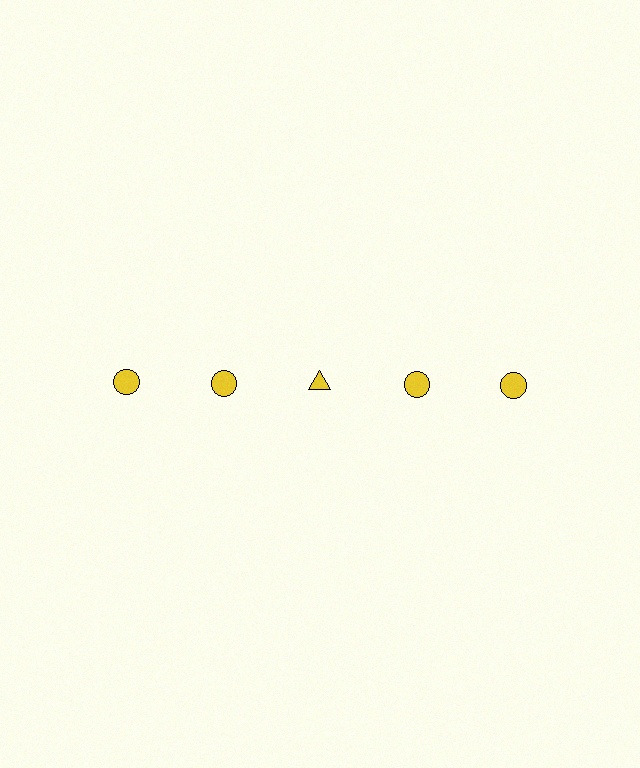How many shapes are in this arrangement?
There are 5 shapes arranged in a grid pattern.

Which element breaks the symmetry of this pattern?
The yellow triangle in the top row, center column breaks the symmetry. All other shapes are yellow circles.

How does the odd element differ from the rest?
It has a different shape: triangle instead of circle.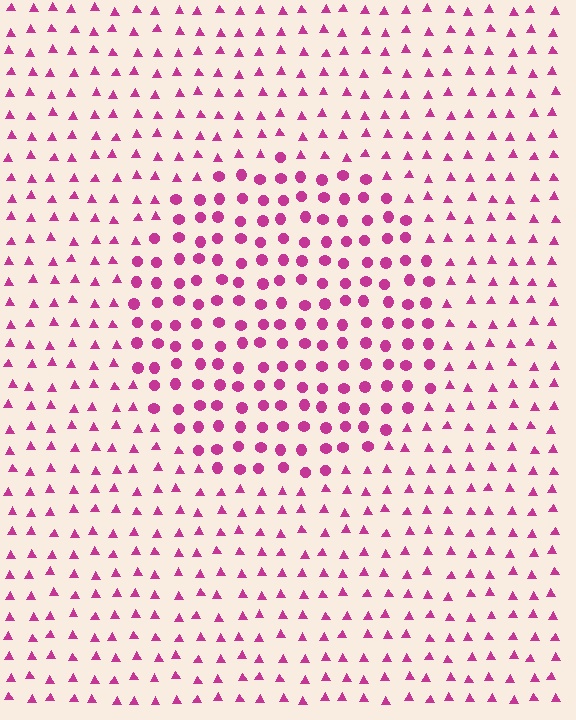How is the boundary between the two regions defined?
The boundary is defined by a change in element shape: circles inside vs. triangles outside. All elements share the same color and spacing.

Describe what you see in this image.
The image is filled with small magenta elements arranged in a uniform grid. A circle-shaped region contains circles, while the surrounding area contains triangles. The boundary is defined purely by the change in element shape.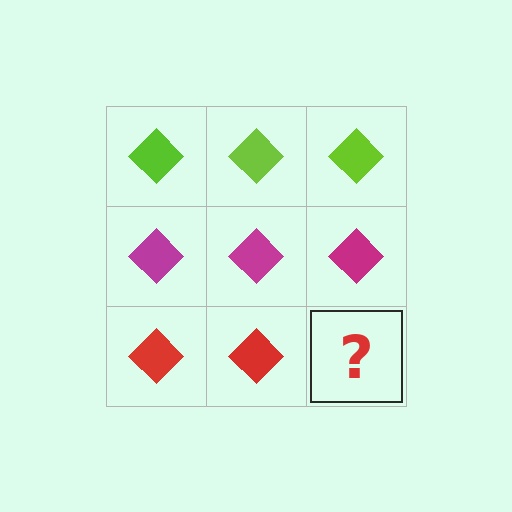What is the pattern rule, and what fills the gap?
The rule is that each row has a consistent color. The gap should be filled with a red diamond.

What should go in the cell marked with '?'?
The missing cell should contain a red diamond.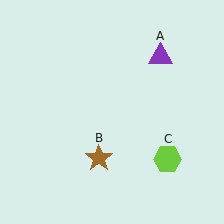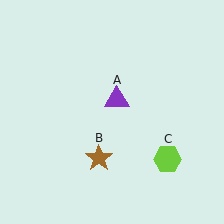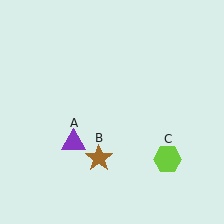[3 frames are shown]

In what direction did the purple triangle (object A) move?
The purple triangle (object A) moved down and to the left.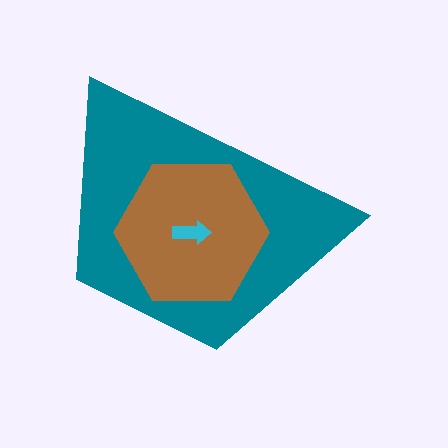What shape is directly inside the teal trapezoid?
The brown hexagon.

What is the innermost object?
The cyan arrow.